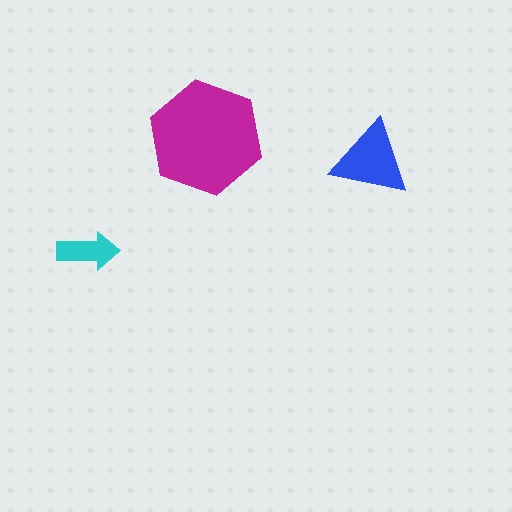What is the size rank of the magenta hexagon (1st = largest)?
1st.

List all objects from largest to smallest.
The magenta hexagon, the blue triangle, the cyan arrow.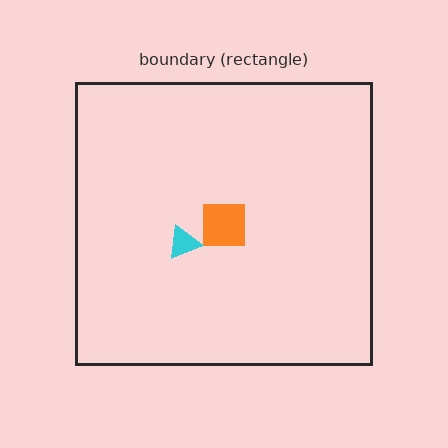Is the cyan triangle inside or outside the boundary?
Inside.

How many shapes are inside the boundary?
2 inside, 0 outside.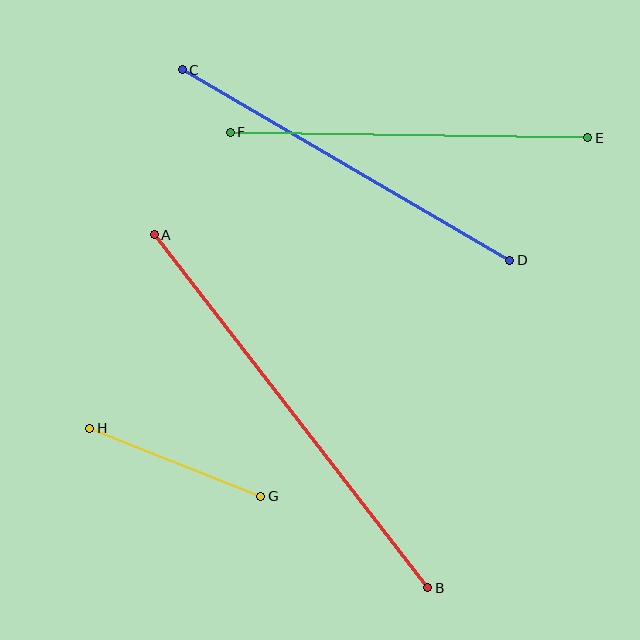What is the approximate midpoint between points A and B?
The midpoint is at approximately (291, 411) pixels.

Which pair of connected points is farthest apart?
Points A and B are farthest apart.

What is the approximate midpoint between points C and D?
The midpoint is at approximately (346, 165) pixels.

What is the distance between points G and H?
The distance is approximately 184 pixels.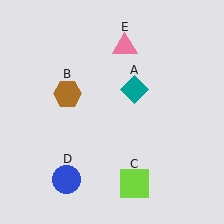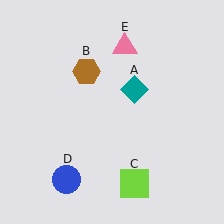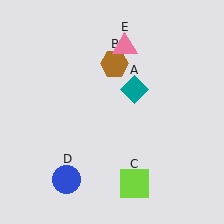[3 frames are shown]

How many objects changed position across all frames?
1 object changed position: brown hexagon (object B).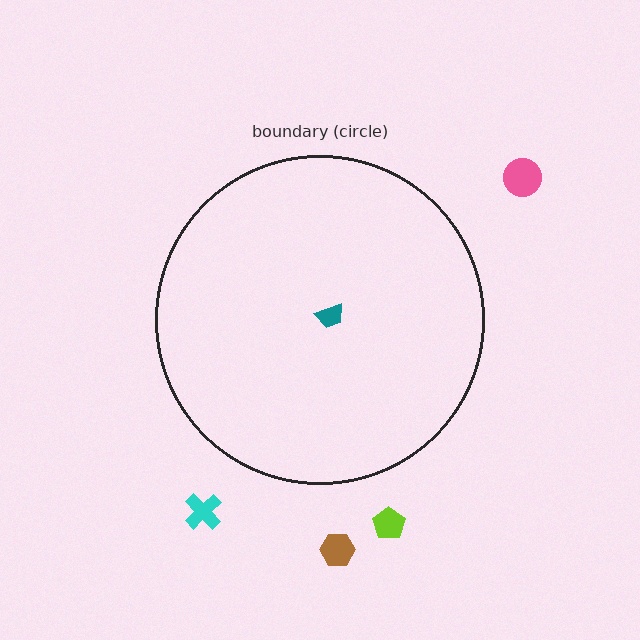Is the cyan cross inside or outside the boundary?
Outside.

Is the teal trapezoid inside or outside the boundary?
Inside.